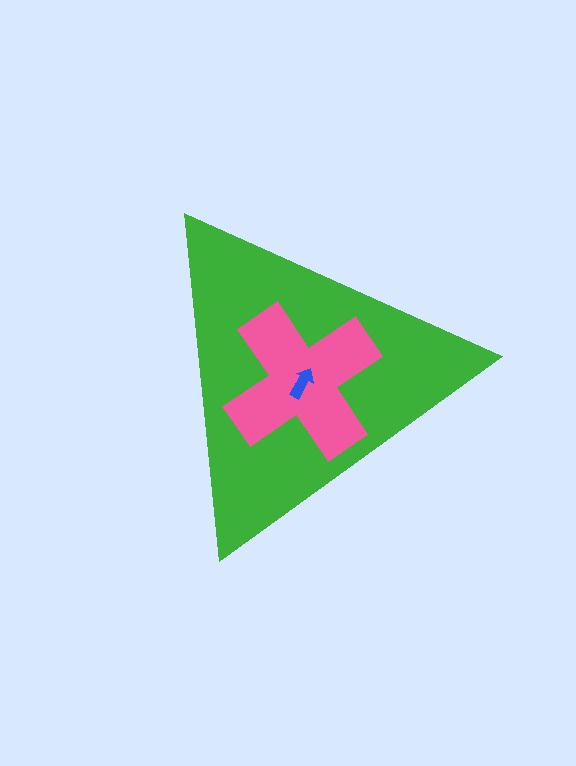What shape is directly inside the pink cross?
The blue arrow.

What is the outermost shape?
The green triangle.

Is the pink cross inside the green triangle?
Yes.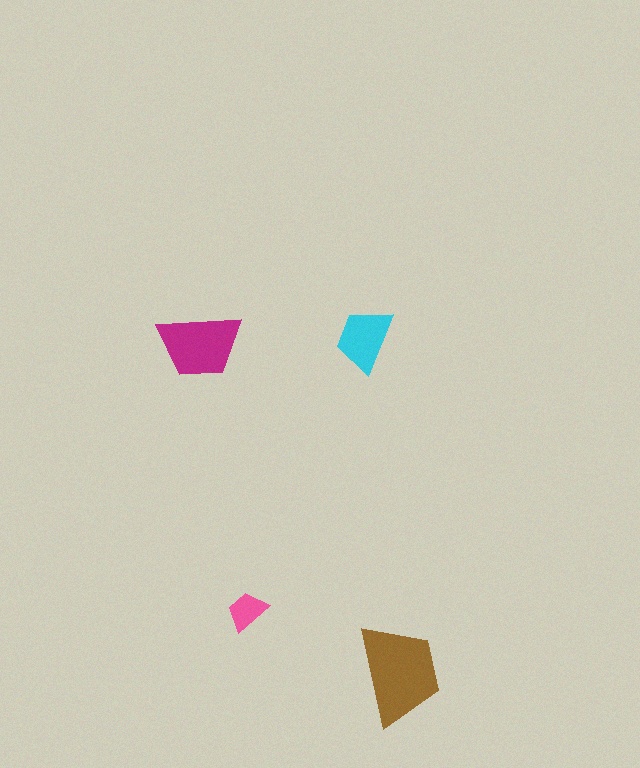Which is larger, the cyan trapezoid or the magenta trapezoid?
The magenta one.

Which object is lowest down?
The brown trapezoid is bottommost.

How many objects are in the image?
There are 4 objects in the image.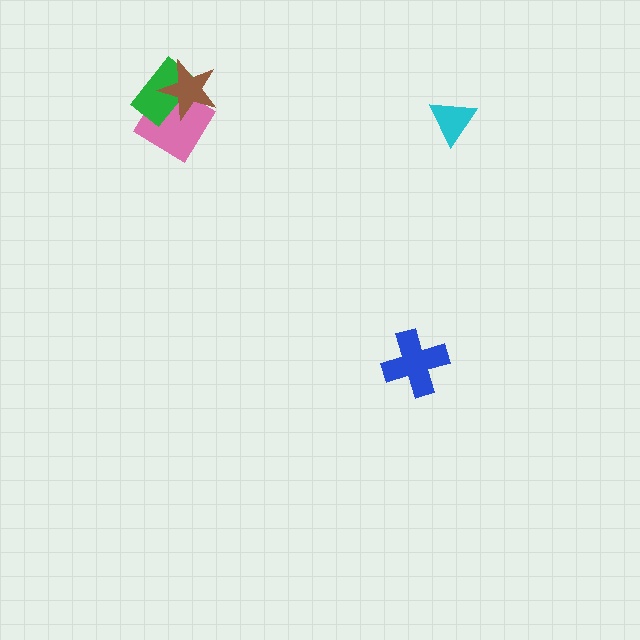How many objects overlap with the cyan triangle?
0 objects overlap with the cyan triangle.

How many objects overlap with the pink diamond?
2 objects overlap with the pink diamond.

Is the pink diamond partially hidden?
Yes, it is partially covered by another shape.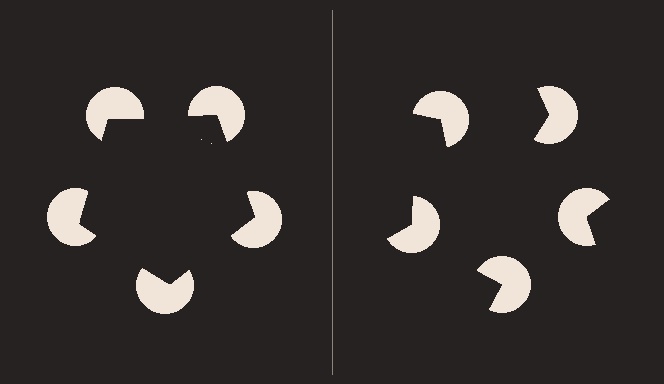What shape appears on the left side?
An illusory pentagon.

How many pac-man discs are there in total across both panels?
10 — 5 on each side.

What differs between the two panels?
The pac-man discs are positioned identically on both sides; only the wedge orientations differ. On the left they align to a pentagon; on the right they are misaligned.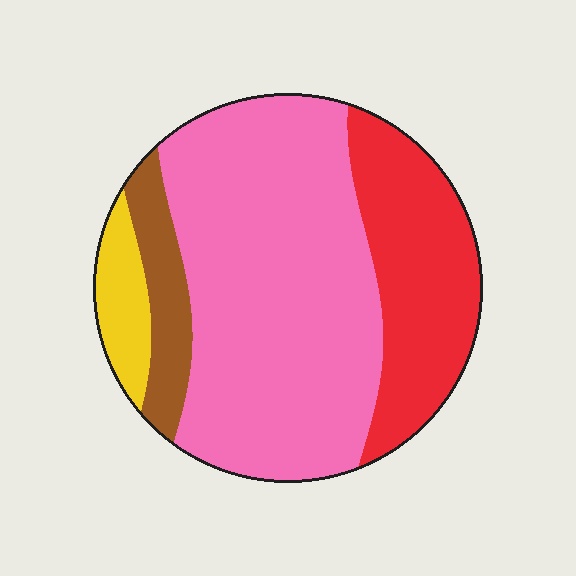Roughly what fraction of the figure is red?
Red covers about 25% of the figure.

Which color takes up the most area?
Pink, at roughly 60%.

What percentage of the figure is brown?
Brown covers around 10% of the figure.